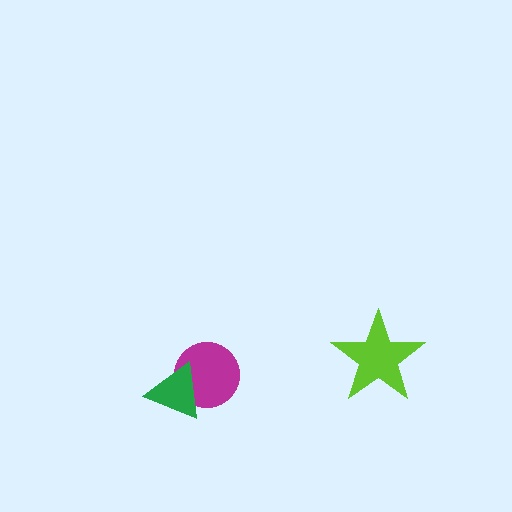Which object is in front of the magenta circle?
The green triangle is in front of the magenta circle.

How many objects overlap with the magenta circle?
1 object overlaps with the magenta circle.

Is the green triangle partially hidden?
No, no other shape covers it.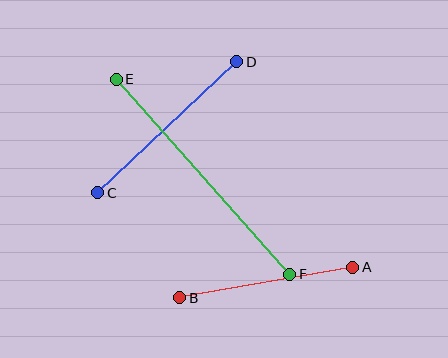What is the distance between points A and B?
The distance is approximately 176 pixels.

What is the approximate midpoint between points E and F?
The midpoint is at approximately (203, 177) pixels.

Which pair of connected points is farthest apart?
Points E and F are farthest apart.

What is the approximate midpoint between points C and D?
The midpoint is at approximately (167, 127) pixels.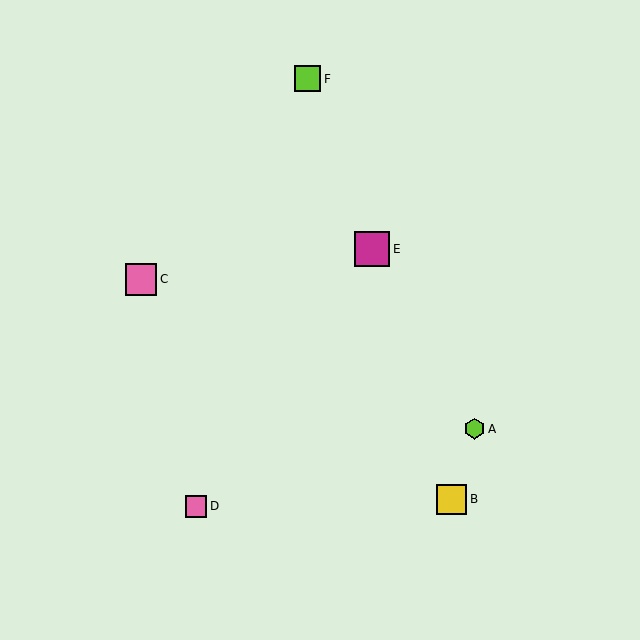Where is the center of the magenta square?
The center of the magenta square is at (372, 249).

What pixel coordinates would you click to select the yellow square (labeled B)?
Click at (452, 499) to select the yellow square B.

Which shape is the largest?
The magenta square (labeled E) is the largest.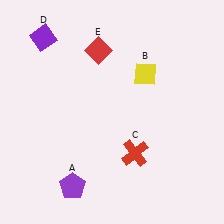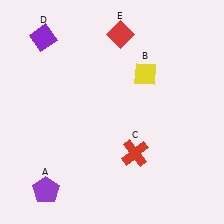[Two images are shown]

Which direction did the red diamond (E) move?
The red diamond (E) moved right.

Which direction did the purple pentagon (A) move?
The purple pentagon (A) moved left.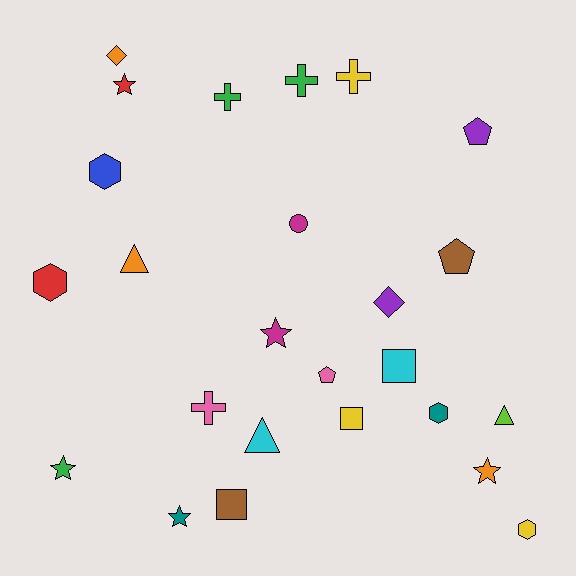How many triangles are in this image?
There are 3 triangles.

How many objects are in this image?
There are 25 objects.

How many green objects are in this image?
There are 3 green objects.